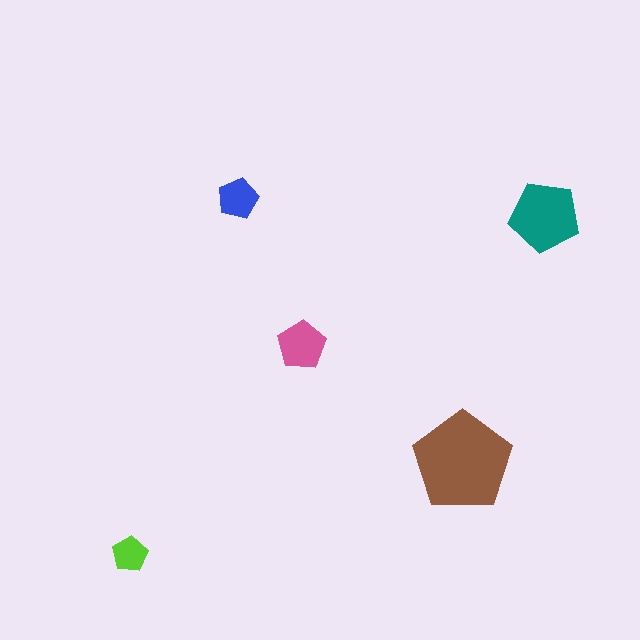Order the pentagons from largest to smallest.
the brown one, the teal one, the pink one, the blue one, the lime one.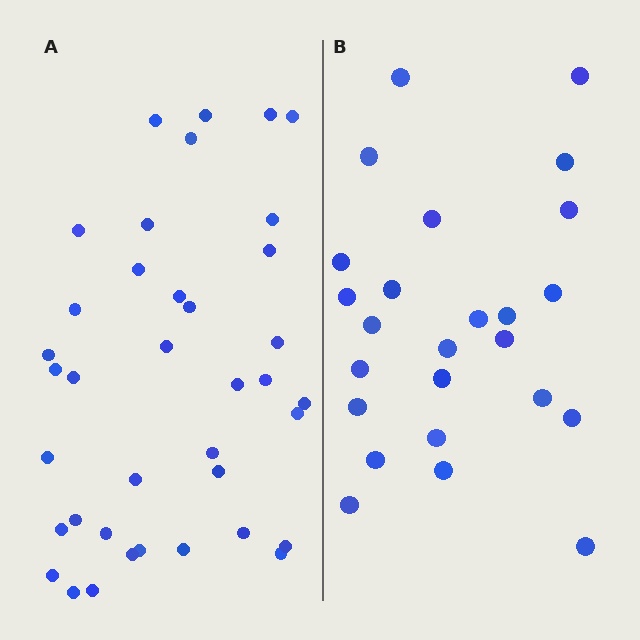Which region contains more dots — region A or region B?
Region A (the left region) has more dots.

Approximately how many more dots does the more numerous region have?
Region A has approximately 15 more dots than region B.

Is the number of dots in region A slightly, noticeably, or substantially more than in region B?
Region A has substantially more. The ratio is roughly 1.5 to 1.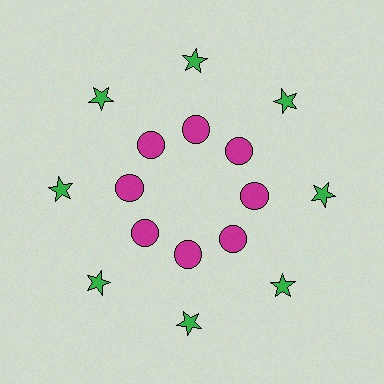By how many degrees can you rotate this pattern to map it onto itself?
The pattern maps onto itself every 45 degrees of rotation.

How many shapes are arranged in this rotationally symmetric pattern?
There are 16 shapes, arranged in 8 groups of 2.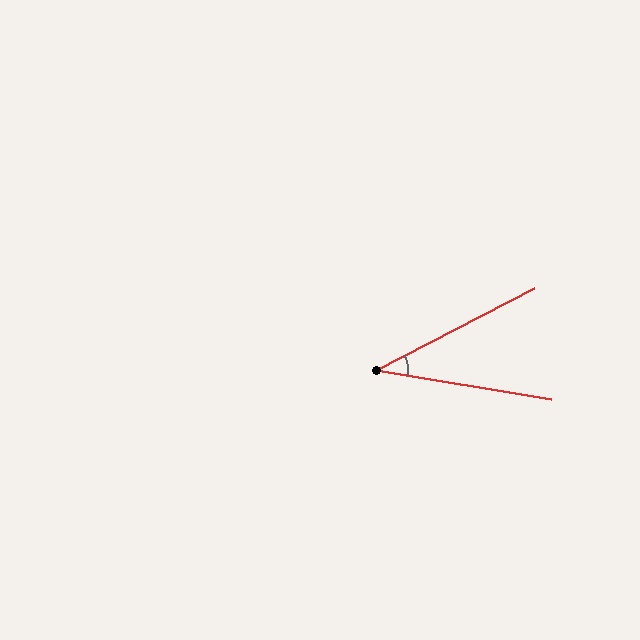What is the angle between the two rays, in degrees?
Approximately 37 degrees.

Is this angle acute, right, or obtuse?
It is acute.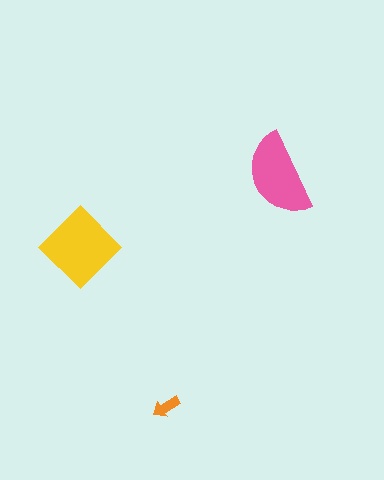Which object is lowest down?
The orange arrow is bottommost.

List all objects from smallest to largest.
The orange arrow, the pink semicircle, the yellow diamond.